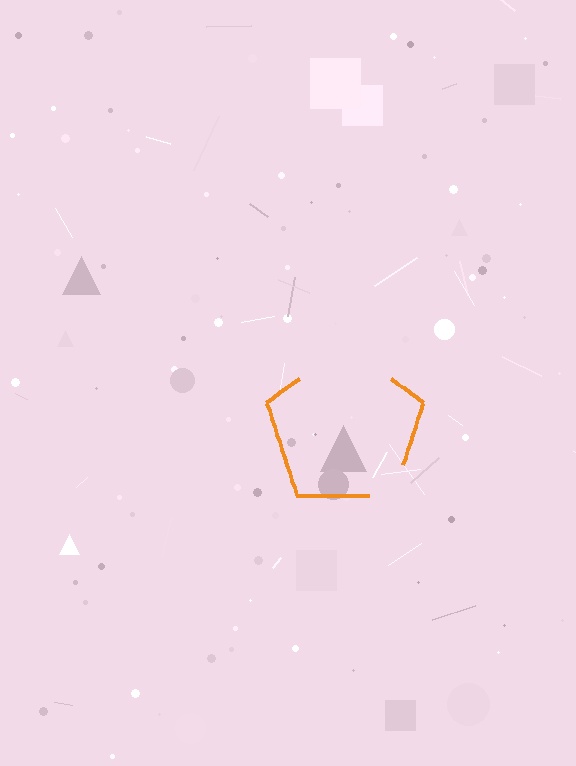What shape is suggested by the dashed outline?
The dashed outline suggests a pentagon.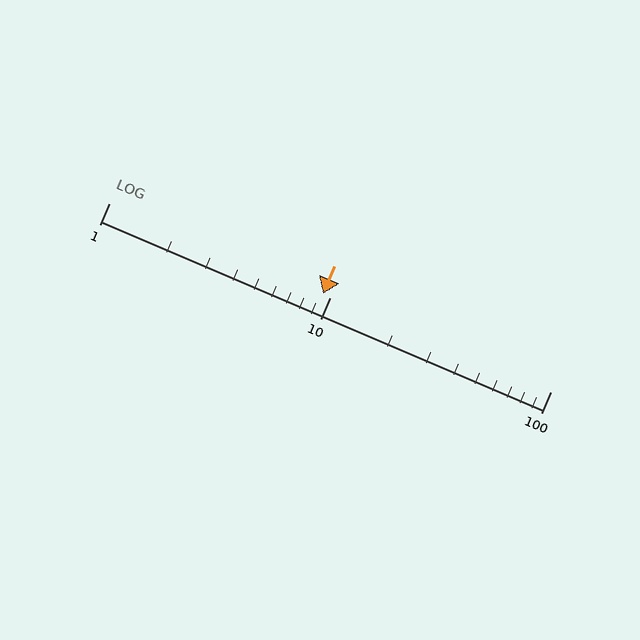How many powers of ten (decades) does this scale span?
The scale spans 2 decades, from 1 to 100.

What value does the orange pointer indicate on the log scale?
The pointer indicates approximately 9.3.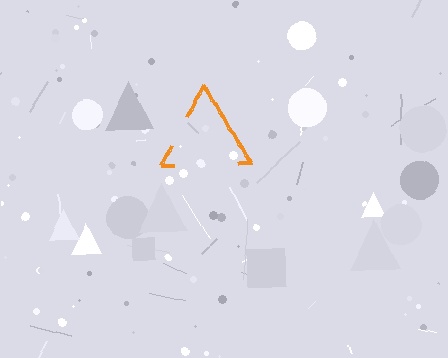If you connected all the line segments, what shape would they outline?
They would outline a triangle.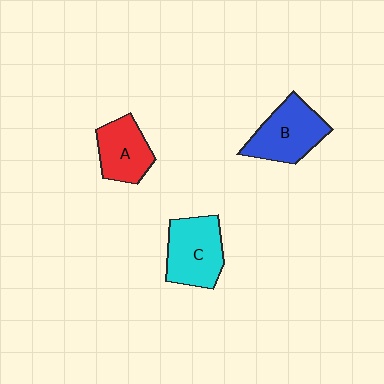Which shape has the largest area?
Shape B (blue).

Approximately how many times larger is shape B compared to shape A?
Approximately 1.3 times.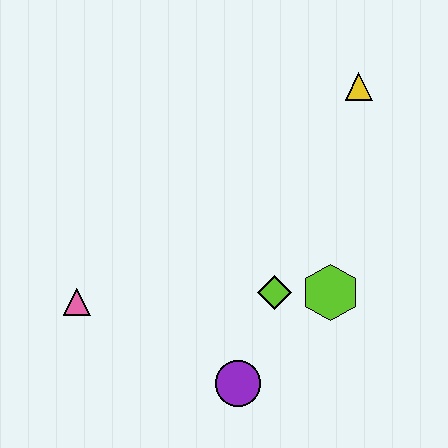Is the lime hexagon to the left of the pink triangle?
No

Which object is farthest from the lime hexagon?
The pink triangle is farthest from the lime hexagon.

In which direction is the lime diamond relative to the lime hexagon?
The lime diamond is to the left of the lime hexagon.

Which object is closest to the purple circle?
The lime diamond is closest to the purple circle.